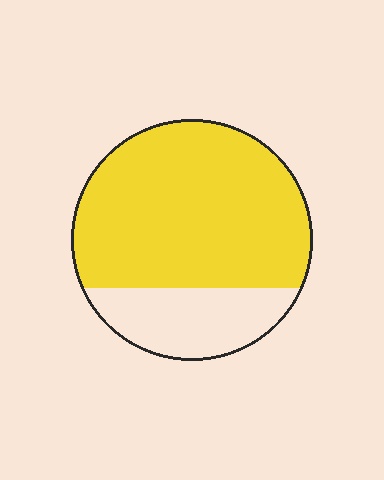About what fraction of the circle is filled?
About three quarters (3/4).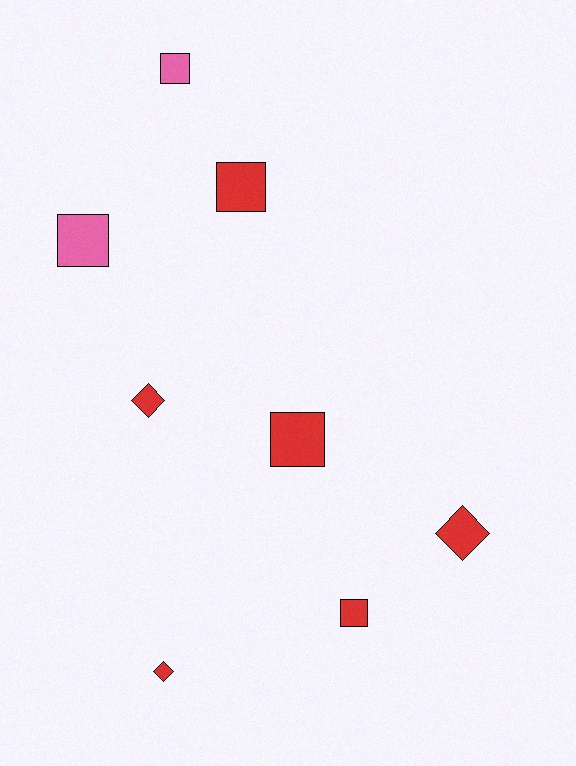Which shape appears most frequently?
Square, with 5 objects.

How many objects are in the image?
There are 8 objects.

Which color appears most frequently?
Red, with 6 objects.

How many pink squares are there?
There are 2 pink squares.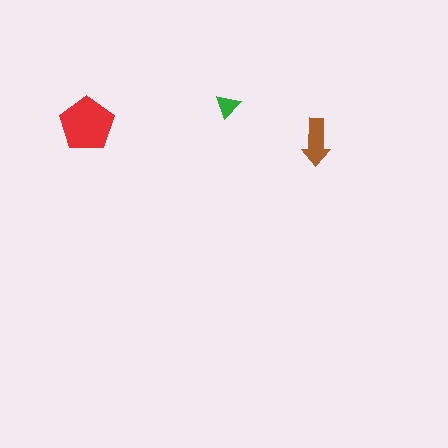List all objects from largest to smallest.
The red pentagon, the brown arrow, the green triangle.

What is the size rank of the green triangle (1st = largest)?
3rd.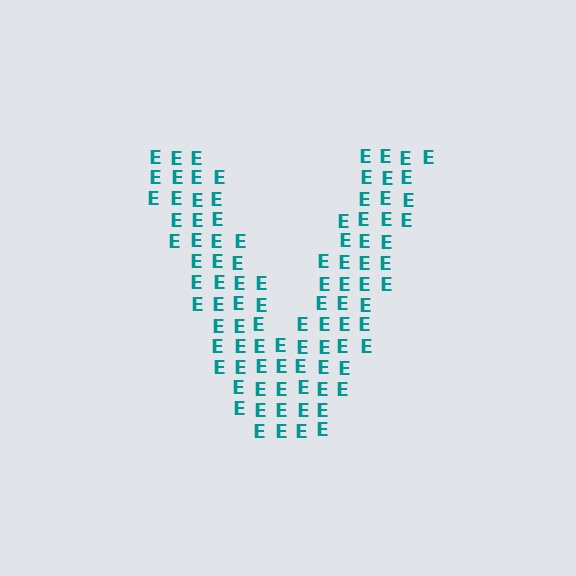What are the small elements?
The small elements are letter E's.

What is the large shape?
The large shape is the letter V.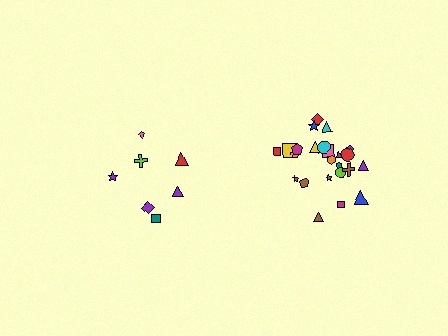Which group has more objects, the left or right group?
The right group.